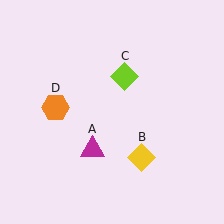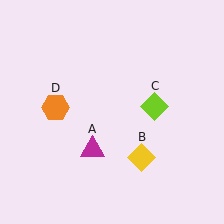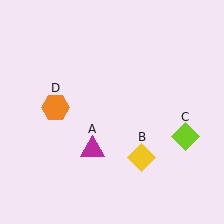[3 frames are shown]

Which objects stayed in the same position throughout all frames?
Magenta triangle (object A) and yellow diamond (object B) and orange hexagon (object D) remained stationary.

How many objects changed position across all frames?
1 object changed position: lime diamond (object C).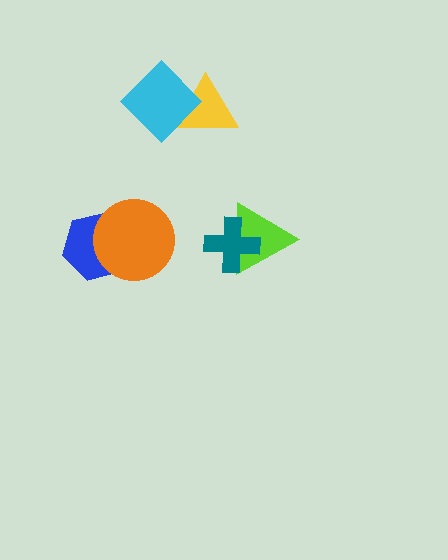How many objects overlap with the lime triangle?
1 object overlaps with the lime triangle.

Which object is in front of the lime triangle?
The teal cross is in front of the lime triangle.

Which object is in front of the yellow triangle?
The cyan diamond is in front of the yellow triangle.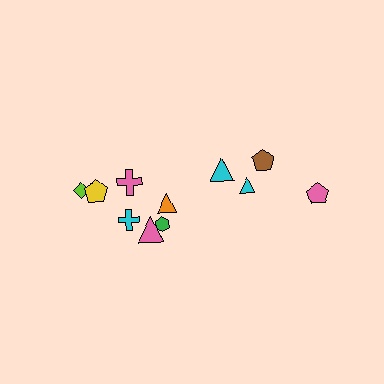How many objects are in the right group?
There are 4 objects.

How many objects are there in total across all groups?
There are 11 objects.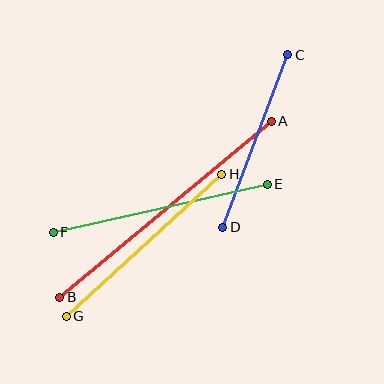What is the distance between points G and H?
The distance is approximately 211 pixels.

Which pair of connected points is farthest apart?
Points A and B are farthest apart.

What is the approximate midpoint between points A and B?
The midpoint is at approximately (165, 209) pixels.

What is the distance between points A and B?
The distance is approximately 275 pixels.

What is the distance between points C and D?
The distance is approximately 185 pixels.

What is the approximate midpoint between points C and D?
The midpoint is at approximately (255, 141) pixels.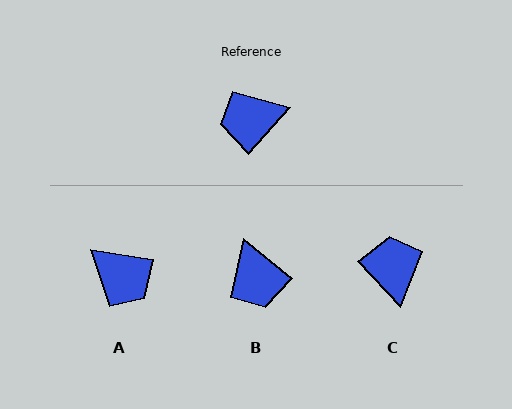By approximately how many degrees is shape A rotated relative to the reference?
Approximately 123 degrees counter-clockwise.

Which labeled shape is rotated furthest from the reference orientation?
A, about 123 degrees away.